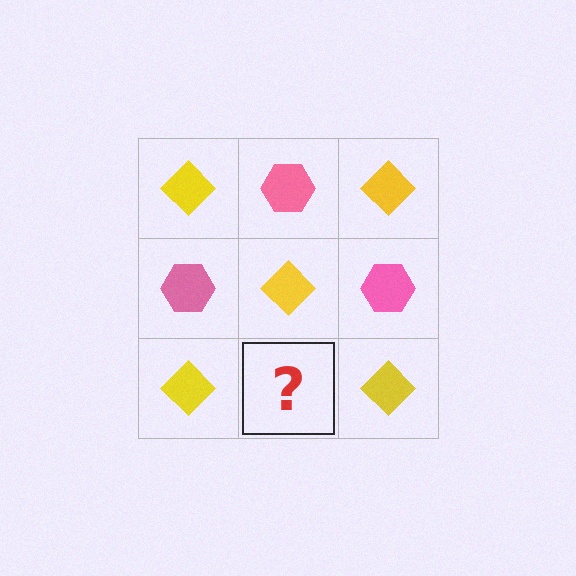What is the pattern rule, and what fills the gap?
The rule is that it alternates yellow diamond and pink hexagon in a checkerboard pattern. The gap should be filled with a pink hexagon.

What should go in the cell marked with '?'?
The missing cell should contain a pink hexagon.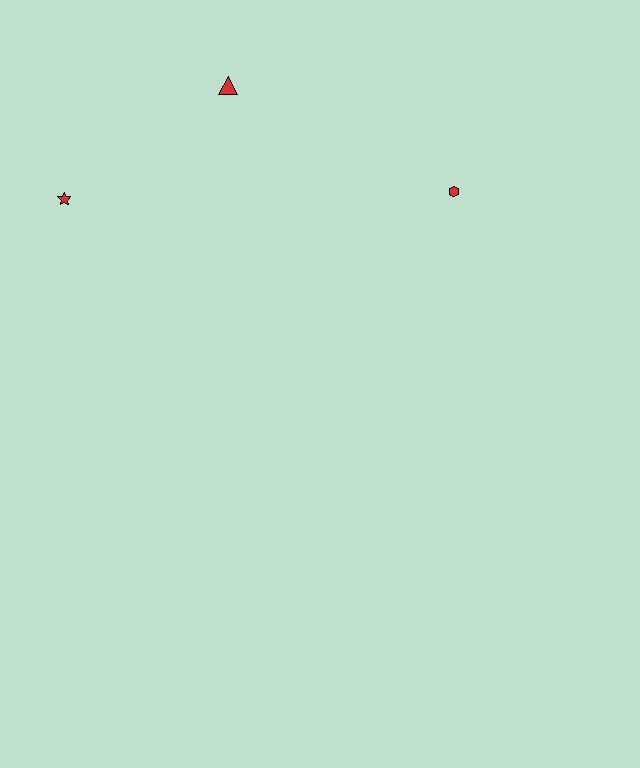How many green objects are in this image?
There are no green objects.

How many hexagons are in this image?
There is 1 hexagon.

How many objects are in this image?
There are 3 objects.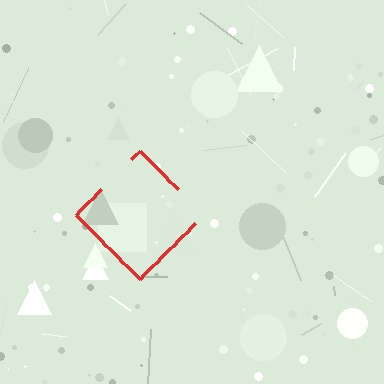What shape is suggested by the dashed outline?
The dashed outline suggests a diamond.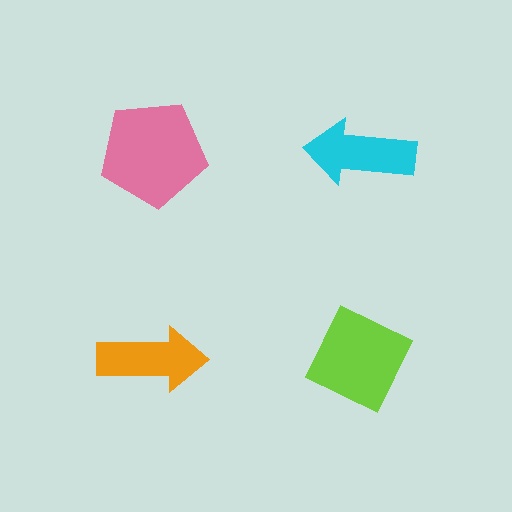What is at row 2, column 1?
An orange arrow.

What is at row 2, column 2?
A lime diamond.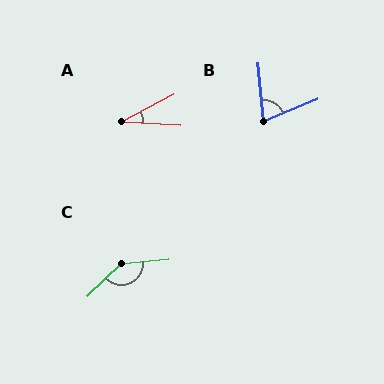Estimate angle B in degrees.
Approximately 73 degrees.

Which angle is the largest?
C, at approximately 141 degrees.